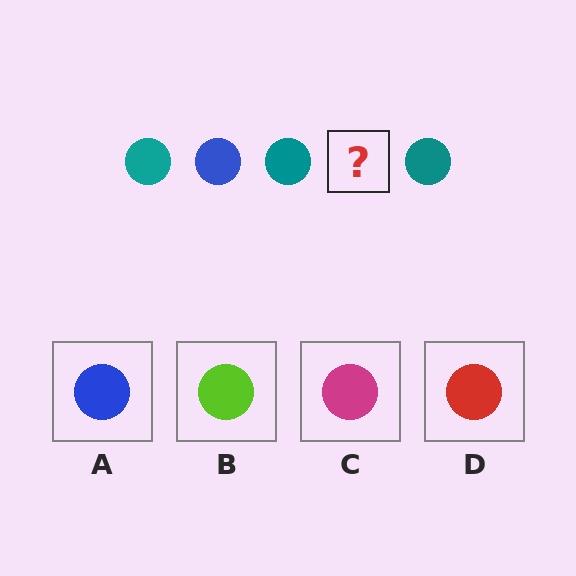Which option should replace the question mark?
Option A.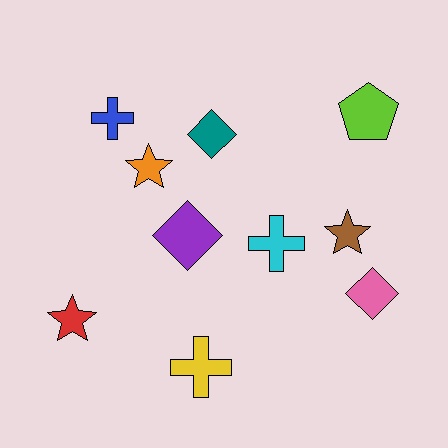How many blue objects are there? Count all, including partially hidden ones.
There is 1 blue object.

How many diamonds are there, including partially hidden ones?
There are 3 diamonds.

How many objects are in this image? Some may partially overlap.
There are 10 objects.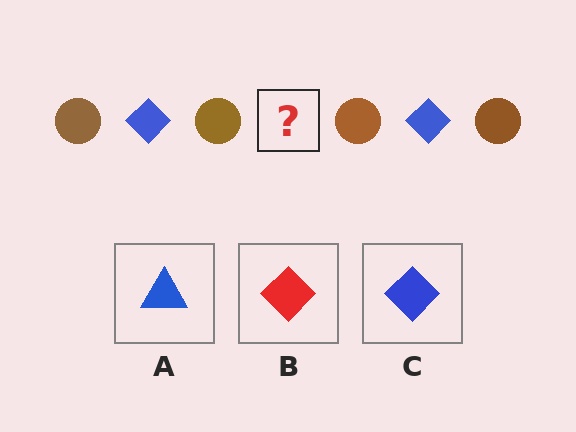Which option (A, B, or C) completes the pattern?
C.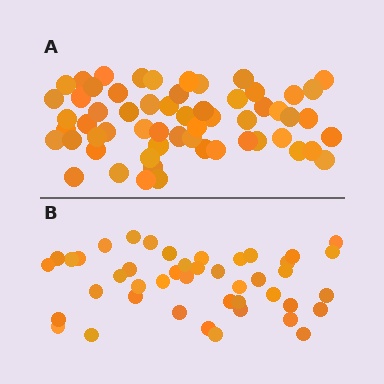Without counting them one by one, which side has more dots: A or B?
Region A (the top region) has more dots.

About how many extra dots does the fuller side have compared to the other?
Region A has approximately 15 more dots than region B.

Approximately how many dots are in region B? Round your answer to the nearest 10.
About 40 dots. (The exact count is 44, which rounds to 40.)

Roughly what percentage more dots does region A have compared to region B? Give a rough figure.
About 35% more.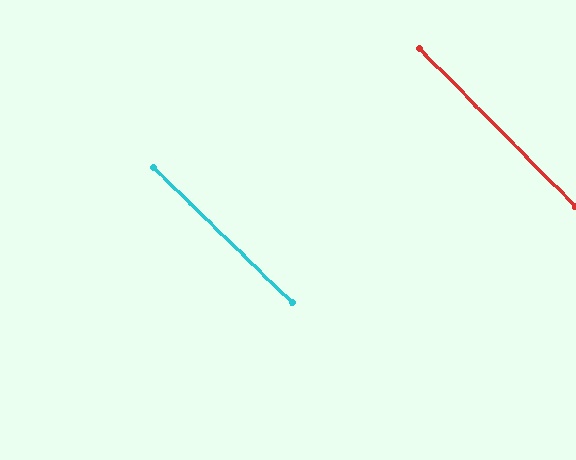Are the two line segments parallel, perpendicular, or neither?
Parallel — their directions differ by only 1.1°.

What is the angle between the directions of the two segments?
Approximately 1 degree.